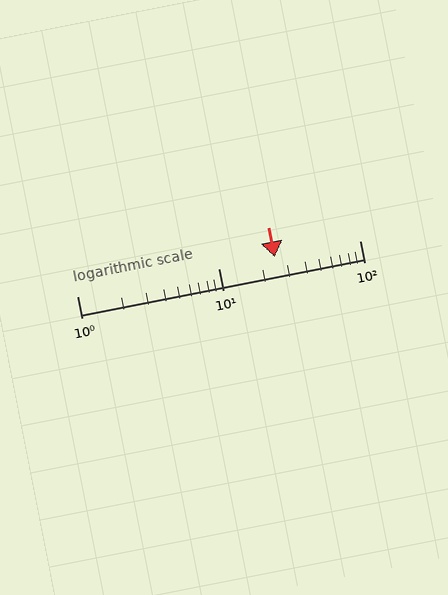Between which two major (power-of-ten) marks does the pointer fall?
The pointer is between 10 and 100.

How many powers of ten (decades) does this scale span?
The scale spans 2 decades, from 1 to 100.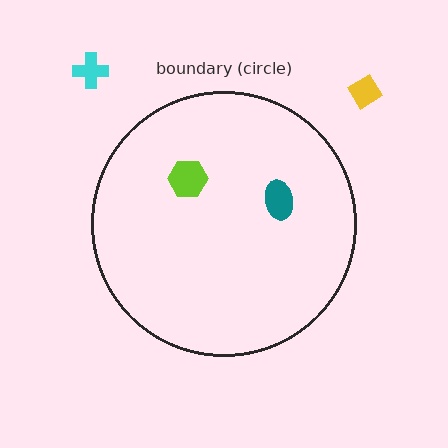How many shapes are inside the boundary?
2 inside, 2 outside.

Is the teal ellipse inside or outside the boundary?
Inside.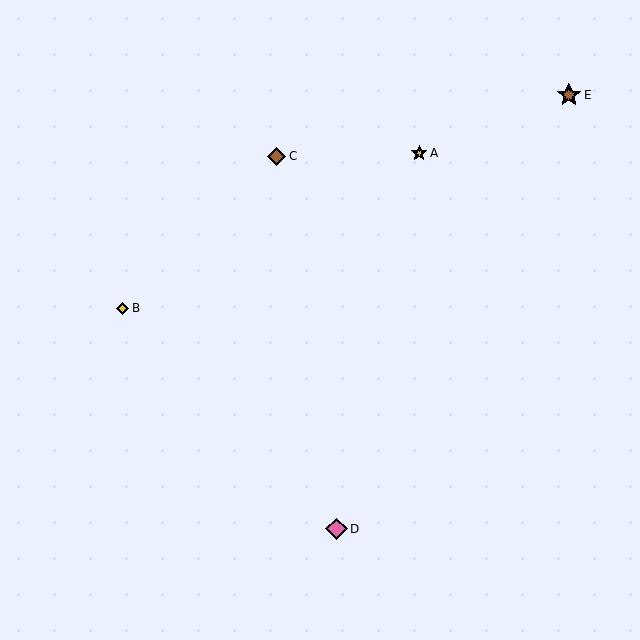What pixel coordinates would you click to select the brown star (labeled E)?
Click at (569, 95) to select the brown star E.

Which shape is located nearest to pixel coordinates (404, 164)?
The yellow star (labeled A) at (419, 153) is nearest to that location.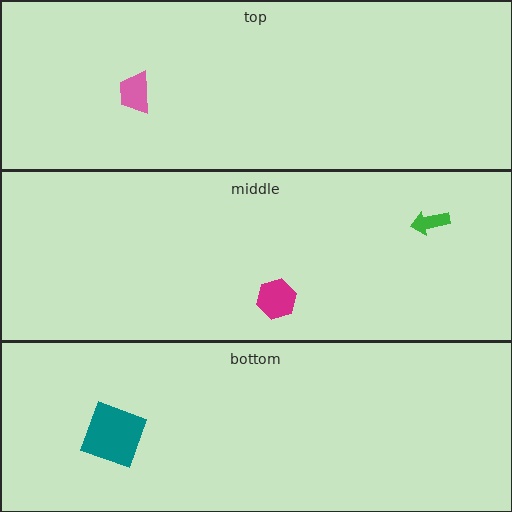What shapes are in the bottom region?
The teal square.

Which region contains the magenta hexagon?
The middle region.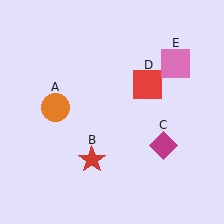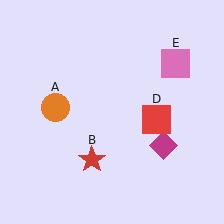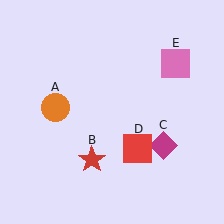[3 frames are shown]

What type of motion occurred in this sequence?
The red square (object D) rotated clockwise around the center of the scene.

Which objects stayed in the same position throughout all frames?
Orange circle (object A) and red star (object B) and magenta diamond (object C) and pink square (object E) remained stationary.